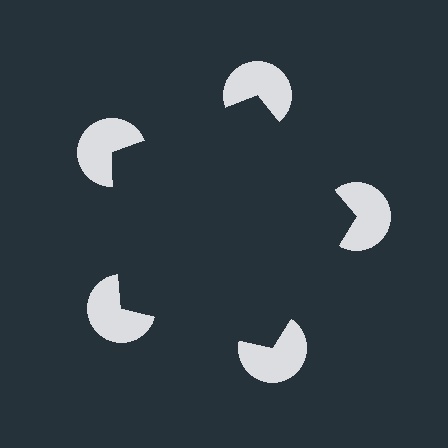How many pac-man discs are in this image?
There are 5 — one at each vertex of the illusory pentagon.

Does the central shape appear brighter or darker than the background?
It typically appears slightly darker than the background, even though no actual brightness change is drawn.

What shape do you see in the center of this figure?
An illusory pentagon — its edges are inferred from the aligned wedge cuts in the pac-man discs, not physically drawn.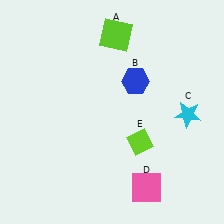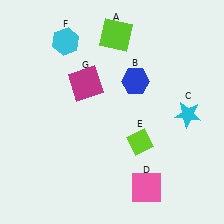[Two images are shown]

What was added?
A cyan hexagon (F), a magenta square (G) were added in Image 2.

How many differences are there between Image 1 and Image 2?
There are 2 differences between the two images.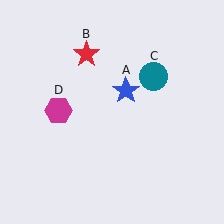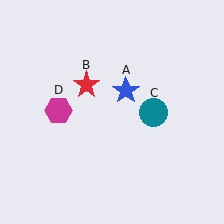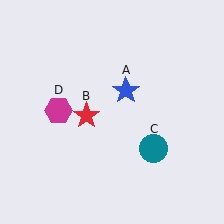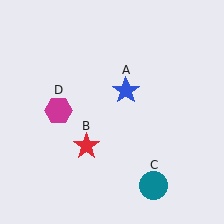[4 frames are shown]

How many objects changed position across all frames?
2 objects changed position: red star (object B), teal circle (object C).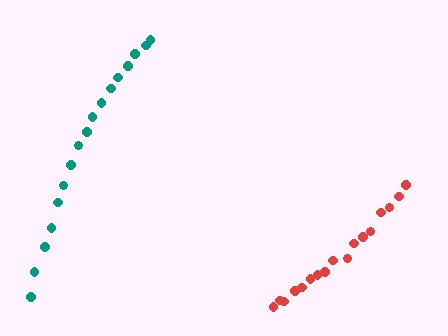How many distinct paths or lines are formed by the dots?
There are 2 distinct paths.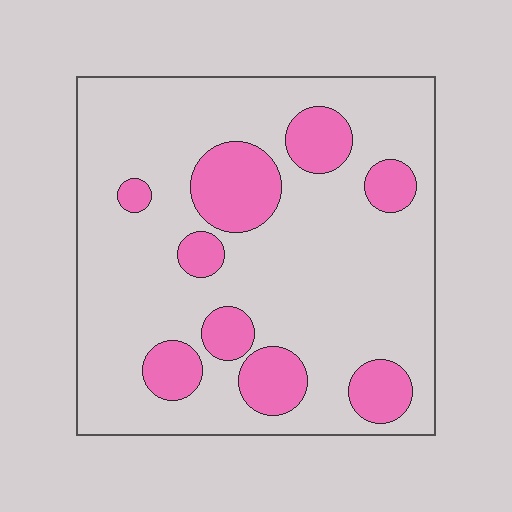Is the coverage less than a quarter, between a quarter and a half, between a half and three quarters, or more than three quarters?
Less than a quarter.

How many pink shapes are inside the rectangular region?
9.